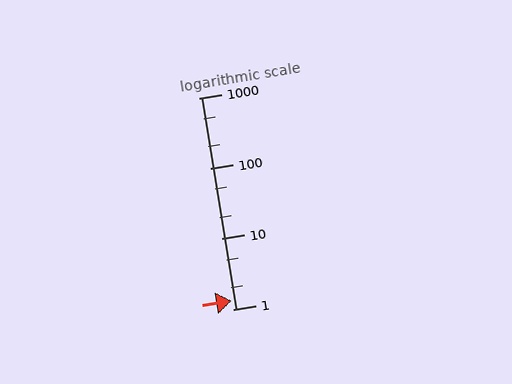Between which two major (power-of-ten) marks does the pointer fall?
The pointer is between 1 and 10.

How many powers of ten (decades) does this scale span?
The scale spans 3 decades, from 1 to 1000.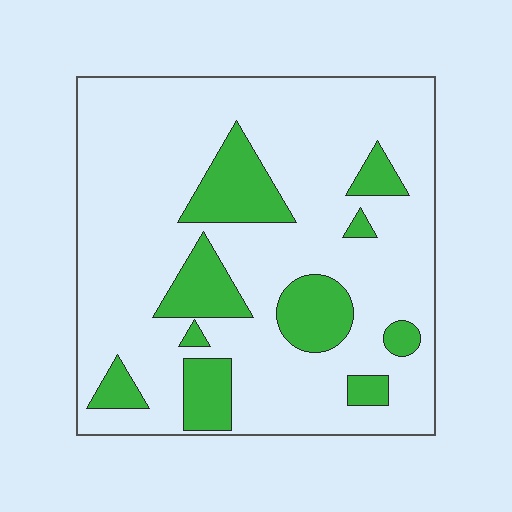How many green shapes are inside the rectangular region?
10.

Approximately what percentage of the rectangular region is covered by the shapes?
Approximately 20%.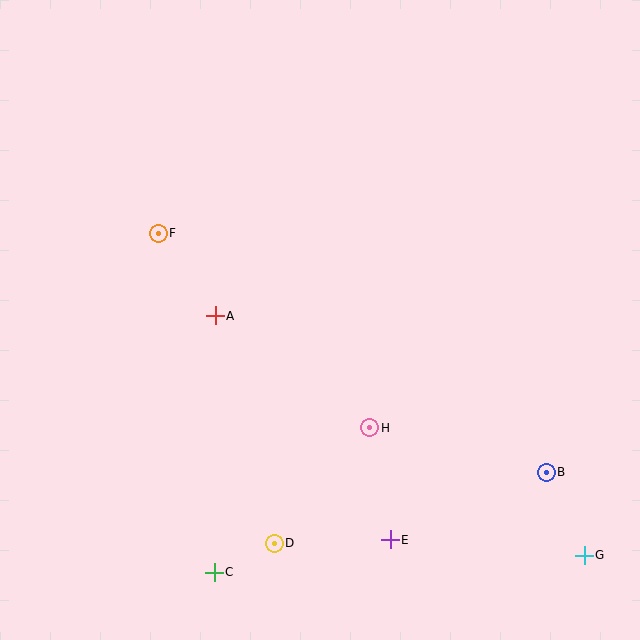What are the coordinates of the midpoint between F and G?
The midpoint between F and G is at (371, 394).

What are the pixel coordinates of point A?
Point A is at (215, 316).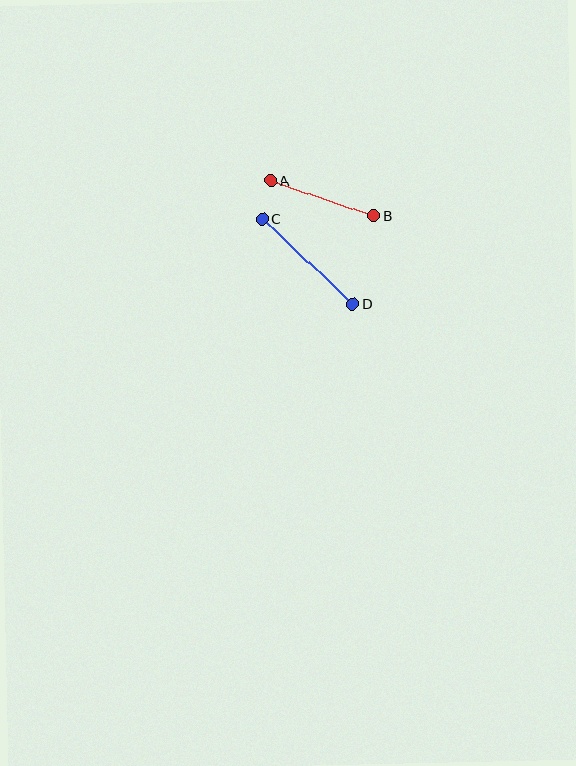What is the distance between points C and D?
The distance is approximately 124 pixels.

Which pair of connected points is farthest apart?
Points C and D are farthest apart.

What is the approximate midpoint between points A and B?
The midpoint is at approximately (322, 198) pixels.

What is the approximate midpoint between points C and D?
The midpoint is at approximately (308, 262) pixels.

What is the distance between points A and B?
The distance is approximately 109 pixels.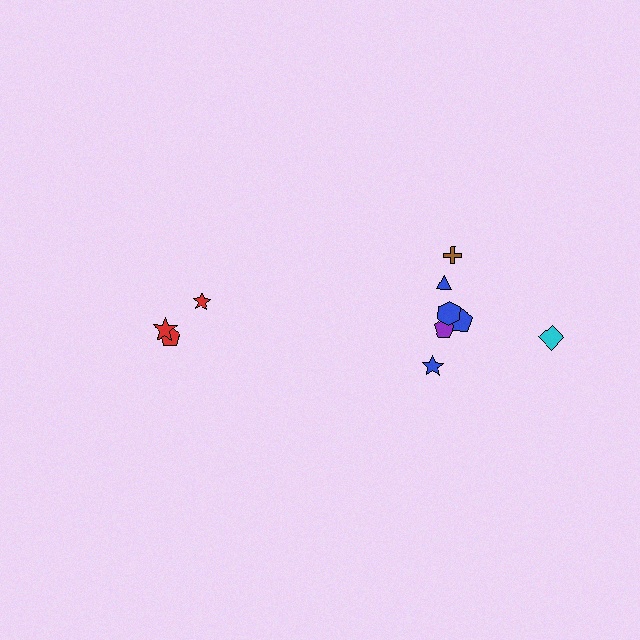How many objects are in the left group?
There are 3 objects.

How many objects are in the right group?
There are 7 objects.